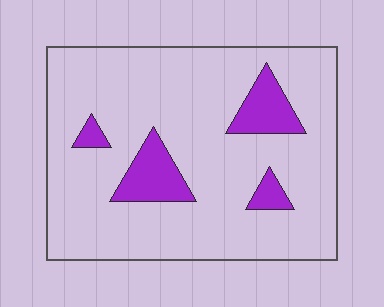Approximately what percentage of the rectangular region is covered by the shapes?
Approximately 15%.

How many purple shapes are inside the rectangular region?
4.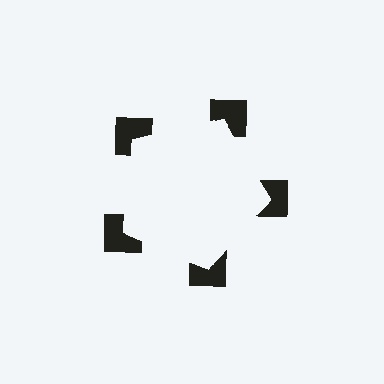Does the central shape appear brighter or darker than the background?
It typically appears slightly brighter than the background, even though no actual brightness change is drawn.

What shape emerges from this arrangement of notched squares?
An illusory pentagon — its edges are inferred from the aligned wedge cuts in the notched squares, not physically drawn.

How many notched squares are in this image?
There are 5 — one at each vertex of the illusory pentagon.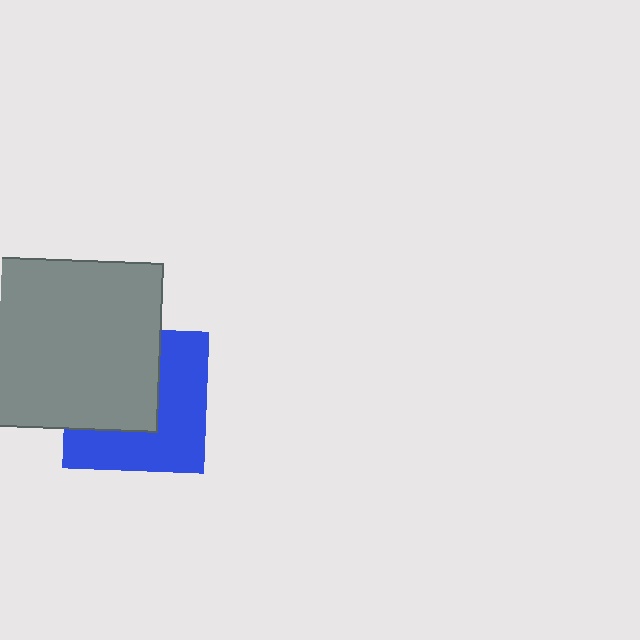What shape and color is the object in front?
The object in front is a gray square.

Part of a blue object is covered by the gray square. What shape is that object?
It is a square.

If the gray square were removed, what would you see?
You would see the complete blue square.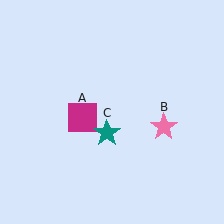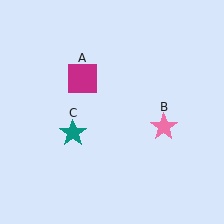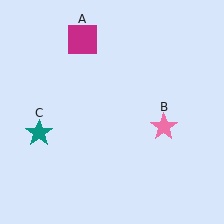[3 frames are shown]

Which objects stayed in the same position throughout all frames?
Pink star (object B) remained stationary.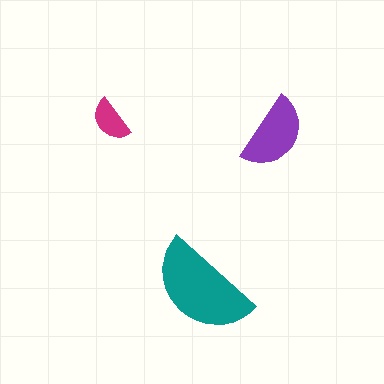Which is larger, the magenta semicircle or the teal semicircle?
The teal one.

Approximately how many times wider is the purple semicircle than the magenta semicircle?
About 1.5 times wider.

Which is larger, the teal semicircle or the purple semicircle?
The teal one.